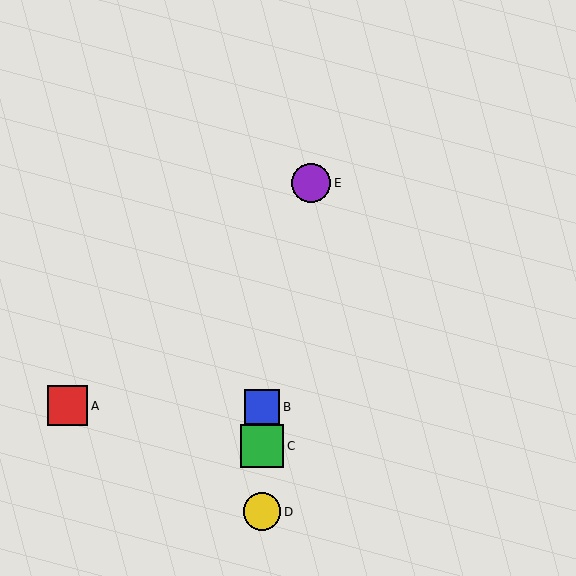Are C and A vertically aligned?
No, C is at x≈262 and A is at x≈68.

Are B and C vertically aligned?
Yes, both are at x≈262.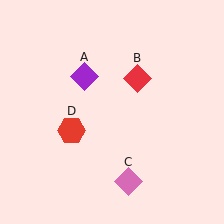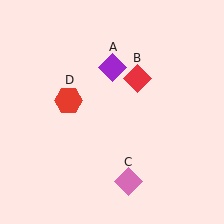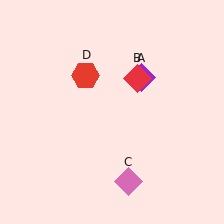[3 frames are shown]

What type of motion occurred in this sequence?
The purple diamond (object A), red hexagon (object D) rotated clockwise around the center of the scene.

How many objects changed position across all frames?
2 objects changed position: purple diamond (object A), red hexagon (object D).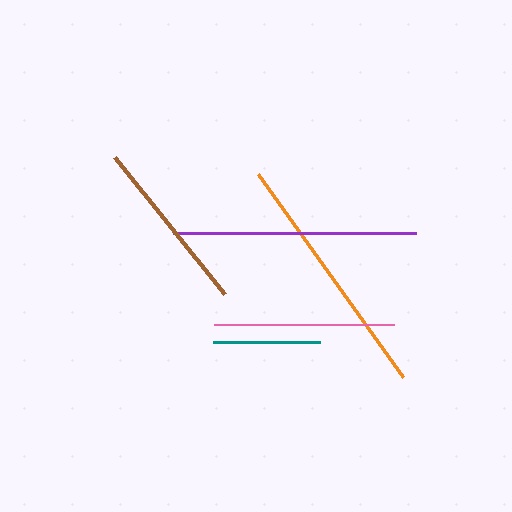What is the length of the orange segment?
The orange segment is approximately 249 pixels long.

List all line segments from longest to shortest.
From longest to shortest: orange, purple, pink, brown, teal.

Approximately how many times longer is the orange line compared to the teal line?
The orange line is approximately 2.3 times the length of the teal line.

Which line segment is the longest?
The orange line is the longest at approximately 249 pixels.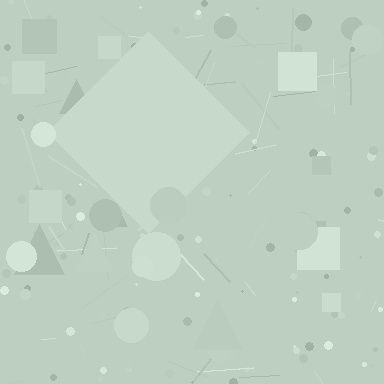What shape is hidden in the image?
A diamond is hidden in the image.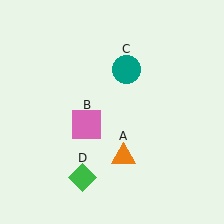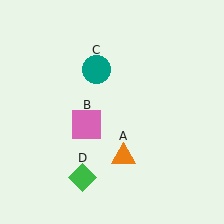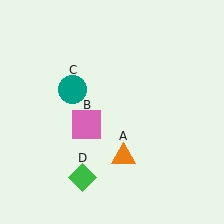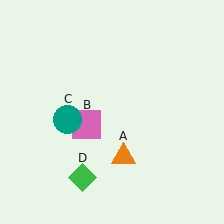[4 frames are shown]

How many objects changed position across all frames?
1 object changed position: teal circle (object C).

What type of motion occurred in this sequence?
The teal circle (object C) rotated counterclockwise around the center of the scene.